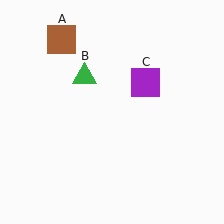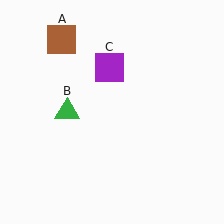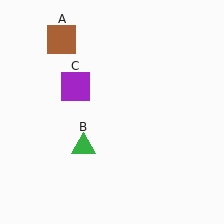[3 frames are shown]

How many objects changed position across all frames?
2 objects changed position: green triangle (object B), purple square (object C).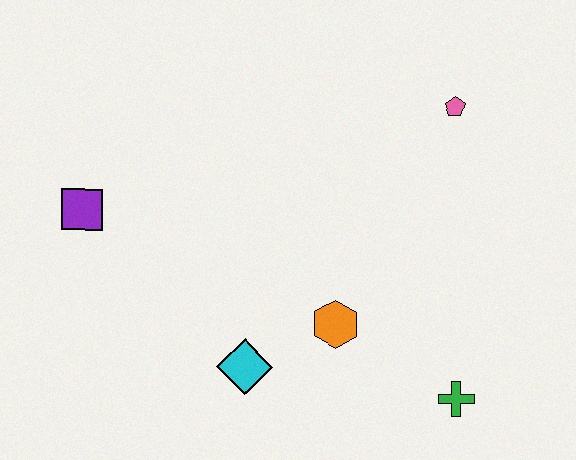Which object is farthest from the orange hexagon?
The purple square is farthest from the orange hexagon.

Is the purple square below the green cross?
No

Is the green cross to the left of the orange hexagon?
No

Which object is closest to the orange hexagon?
The cyan diamond is closest to the orange hexagon.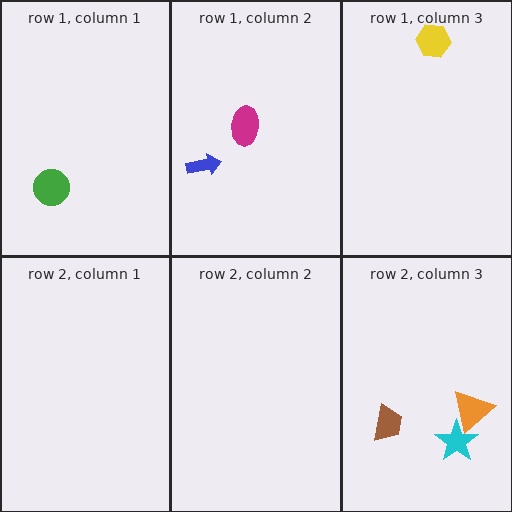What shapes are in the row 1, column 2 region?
The magenta ellipse, the blue arrow.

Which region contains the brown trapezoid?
The row 2, column 3 region.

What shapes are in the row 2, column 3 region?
The brown trapezoid, the orange triangle, the cyan star.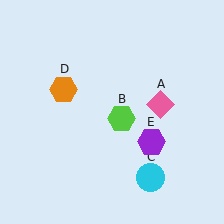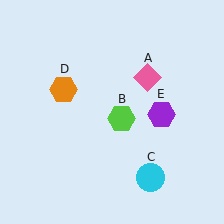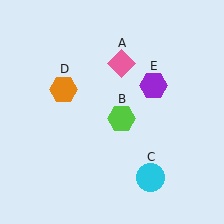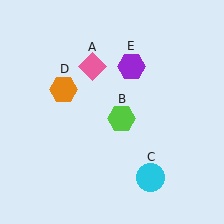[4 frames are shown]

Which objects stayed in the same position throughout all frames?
Lime hexagon (object B) and cyan circle (object C) and orange hexagon (object D) remained stationary.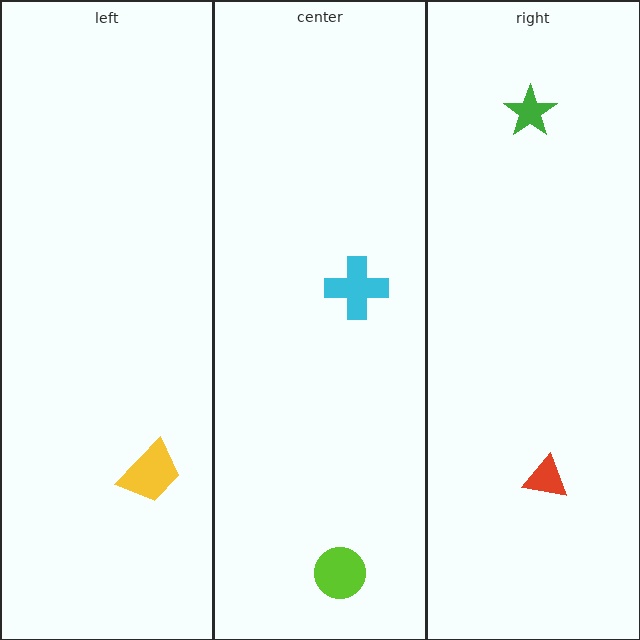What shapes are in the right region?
The red triangle, the green star.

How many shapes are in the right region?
2.